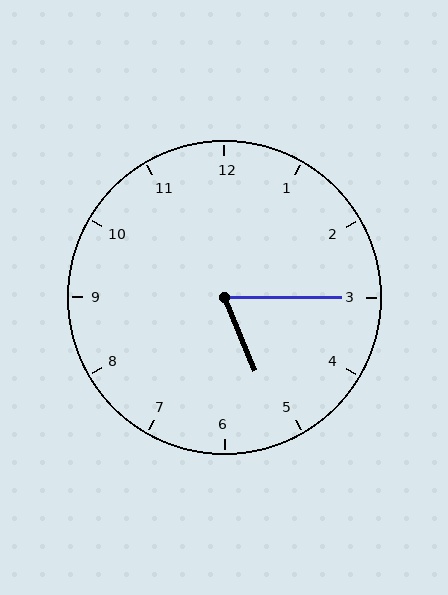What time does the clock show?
5:15.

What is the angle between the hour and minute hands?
Approximately 68 degrees.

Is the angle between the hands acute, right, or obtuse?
It is acute.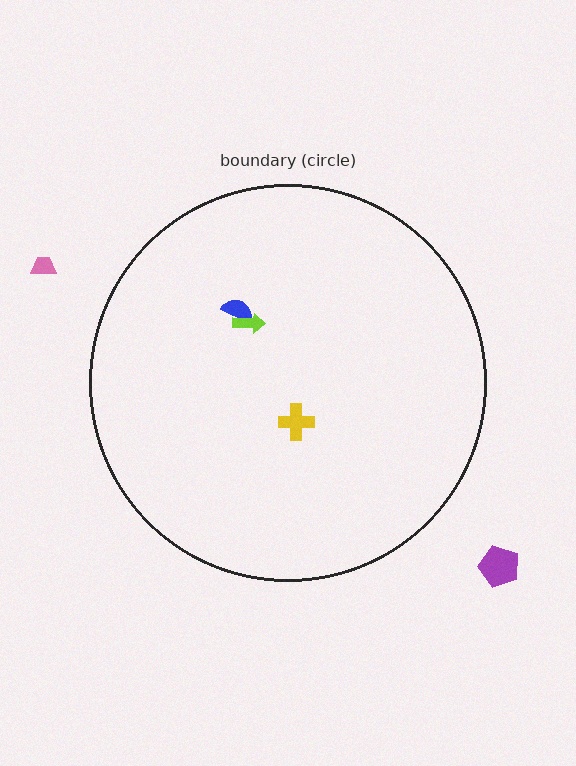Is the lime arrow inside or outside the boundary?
Inside.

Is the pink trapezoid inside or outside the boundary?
Outside.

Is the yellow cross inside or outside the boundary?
Inside.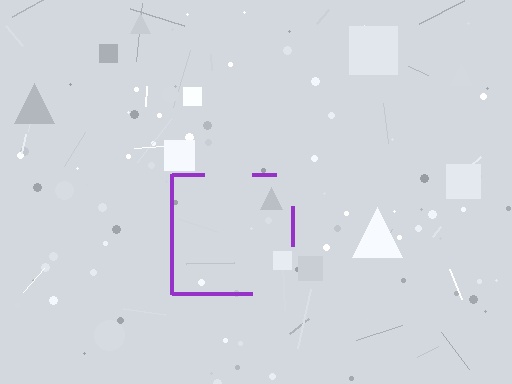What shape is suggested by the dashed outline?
The dashed outline suggests a square.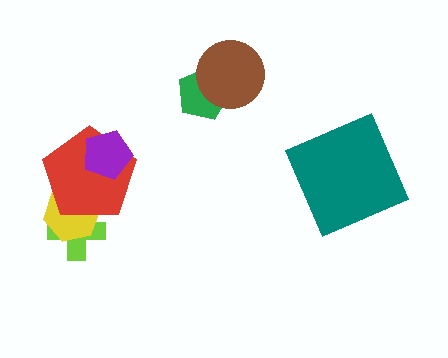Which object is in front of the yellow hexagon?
The red pentagon is in front of the yellow hexagon.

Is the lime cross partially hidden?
Yes, it is partially covered by another shape.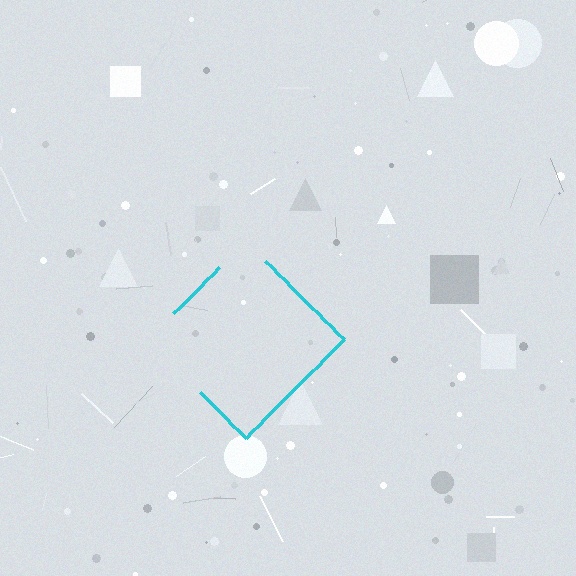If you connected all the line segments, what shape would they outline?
They would outline a diamond.